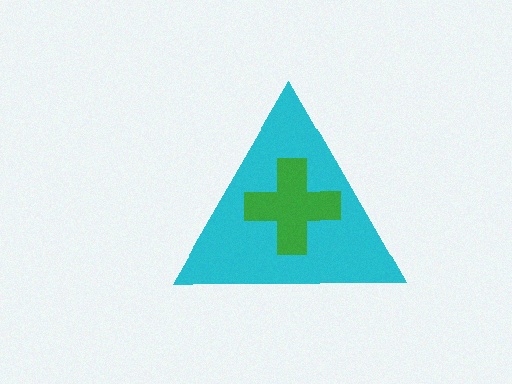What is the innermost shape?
The green cross.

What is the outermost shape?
The cyan triangle.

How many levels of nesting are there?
2.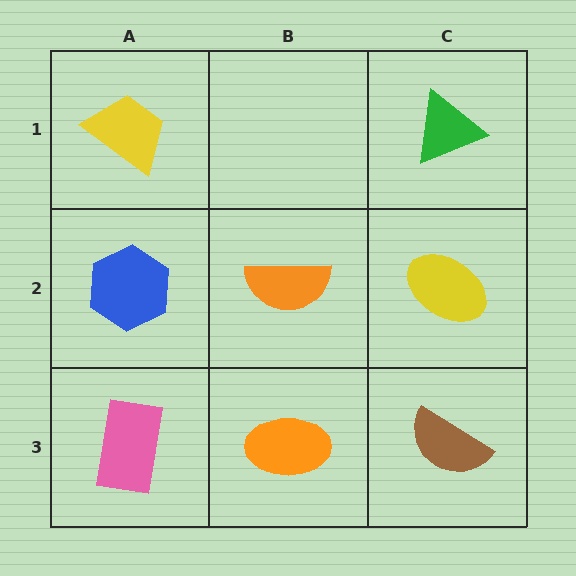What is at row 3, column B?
An orange ellipse.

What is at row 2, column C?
A yellow ellipse.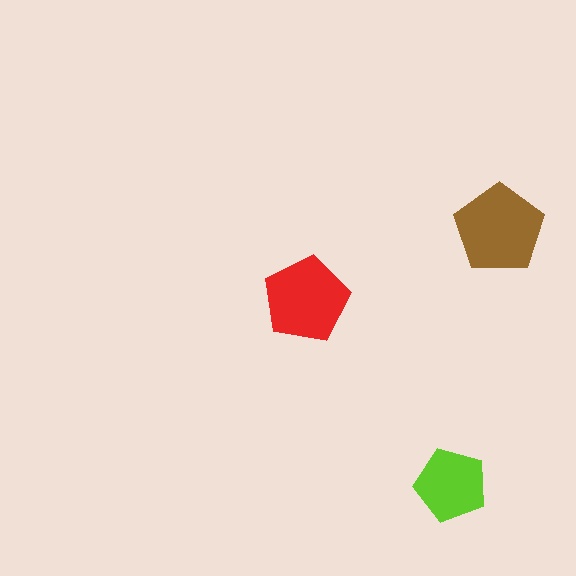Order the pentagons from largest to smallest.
the brown one, the red one, the lime one.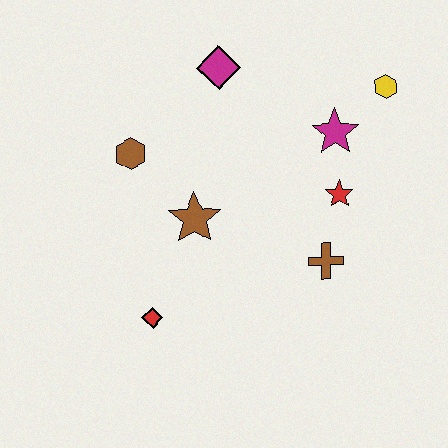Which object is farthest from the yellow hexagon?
The red diamond is farthest from the yellow hexagon.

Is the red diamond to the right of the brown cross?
No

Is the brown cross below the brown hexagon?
Yes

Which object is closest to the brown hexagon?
The brown star is closest to the brown hexagon.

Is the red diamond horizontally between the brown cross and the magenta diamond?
No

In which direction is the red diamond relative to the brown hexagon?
The red diamond is below the brown hexagon.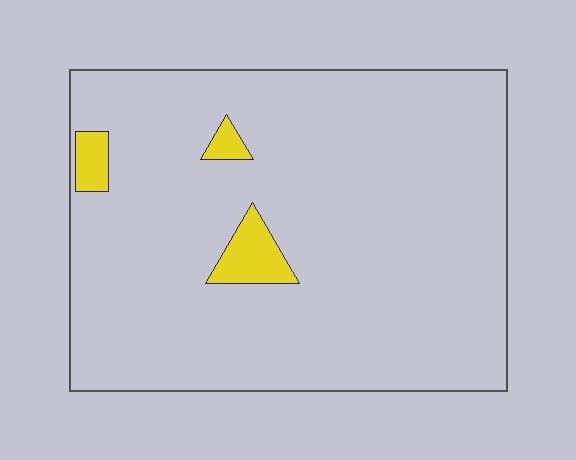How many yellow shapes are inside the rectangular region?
3.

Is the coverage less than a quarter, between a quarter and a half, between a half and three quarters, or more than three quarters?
Less than a quarter.